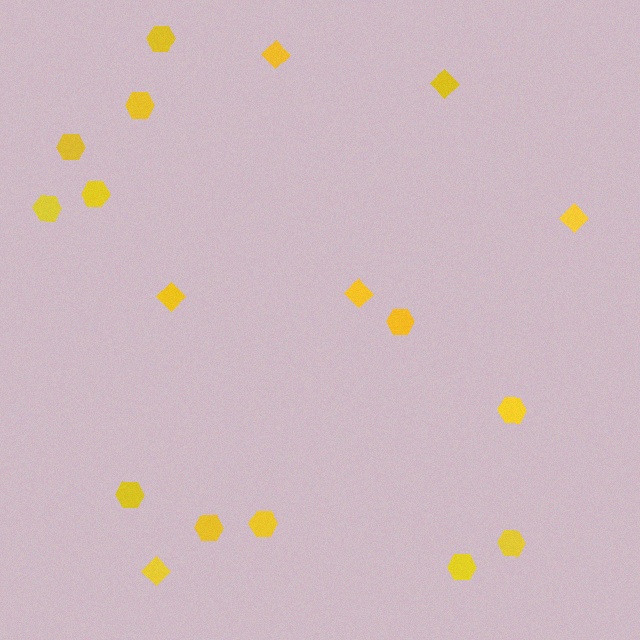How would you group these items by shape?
There are 2 groups: one group of hexagons (12) and one group of diamonds (6).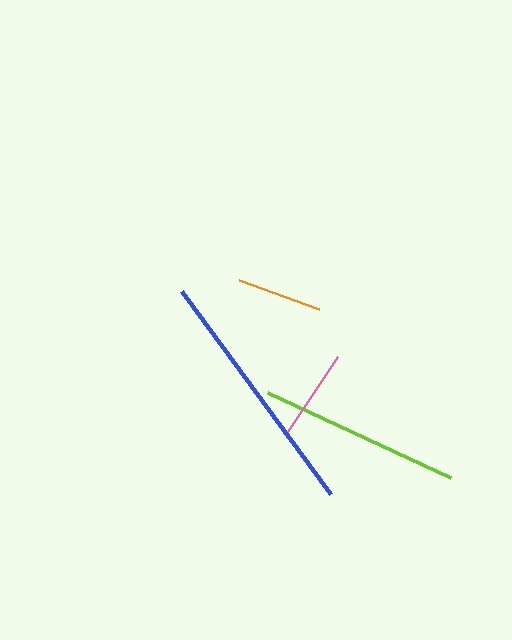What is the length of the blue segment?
The blue segment is approximately 252 pixels long.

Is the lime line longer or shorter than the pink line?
The lime line is longer than the pink line.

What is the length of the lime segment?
The lime segment is approximately 202 pixels long.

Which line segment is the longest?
The blue line is the longest at approximately 252 pixels.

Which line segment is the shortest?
The orange line is the shortest at approximately 85 pixels.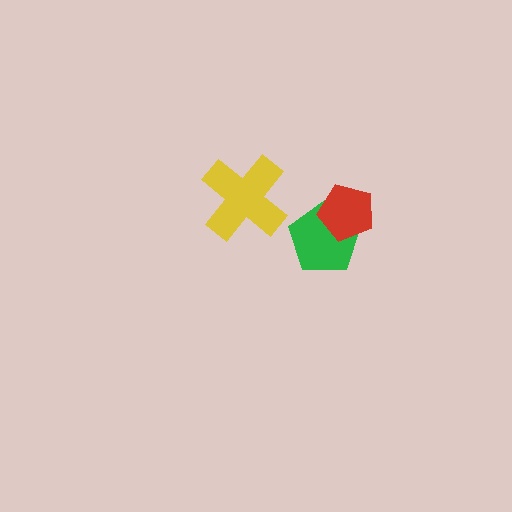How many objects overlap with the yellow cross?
0 objects overlap with the yellow cross.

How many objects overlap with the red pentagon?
1 object overlaps with the red pentagon.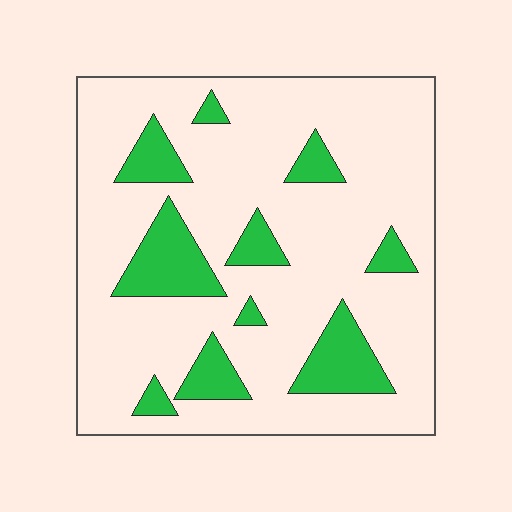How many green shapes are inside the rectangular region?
10.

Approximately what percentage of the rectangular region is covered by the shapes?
Approximately 20%.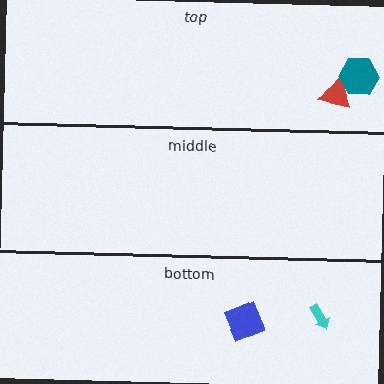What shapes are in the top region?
The red triangle, the teal hexagon.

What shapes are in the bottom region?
The cyan arrow, the blue diamond.